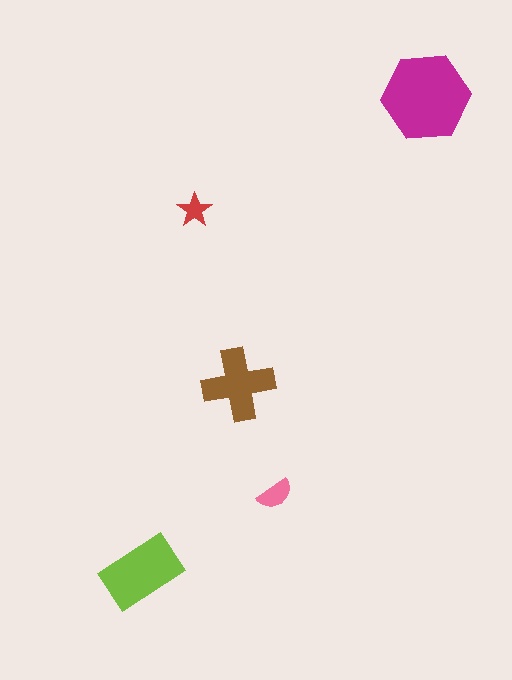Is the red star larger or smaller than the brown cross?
Smaller.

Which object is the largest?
The magenta hexagon.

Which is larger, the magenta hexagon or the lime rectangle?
The magenta hexagon.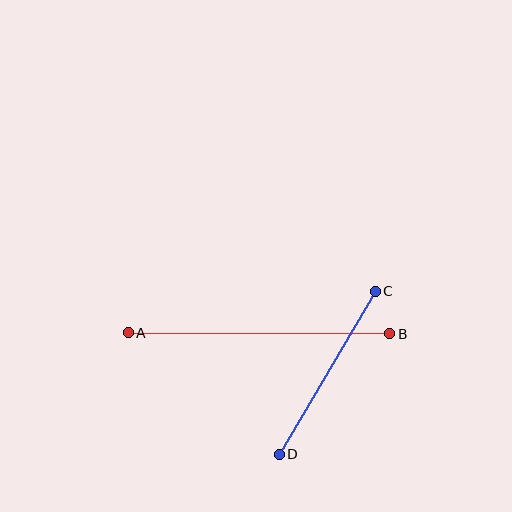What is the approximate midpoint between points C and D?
The midpoint is at approximately (327, 373) pixels.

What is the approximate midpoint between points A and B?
The midpoint is at approximately (259, 333) pixels.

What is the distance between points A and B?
The distance is approximately 262 pixels.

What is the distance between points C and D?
The distance is approximately 189 pixels.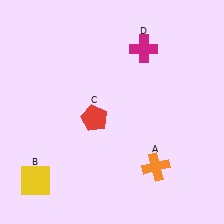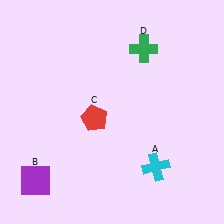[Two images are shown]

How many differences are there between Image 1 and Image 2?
There are 3 differences between the two images.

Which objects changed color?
A changed from orange to cyan. B changed from yellow to purple. D changed from magenta to green.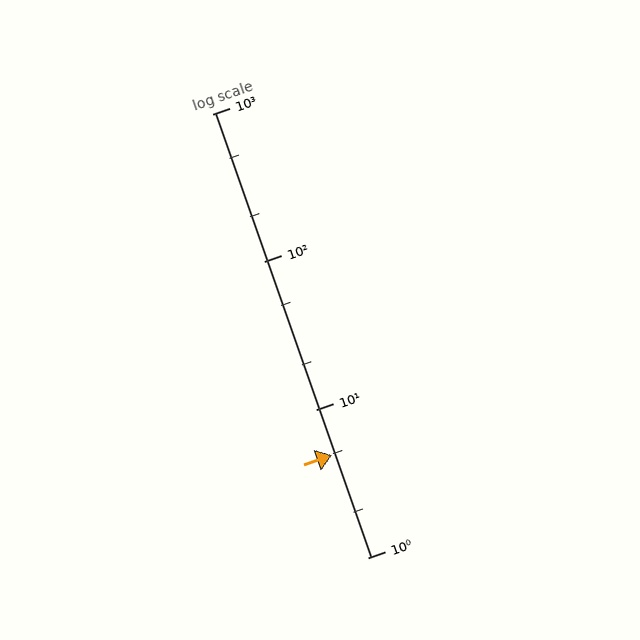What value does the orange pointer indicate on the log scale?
The pointer indicates approximately 4.9.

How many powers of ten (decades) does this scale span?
The scale spans 3 decades, from 1 to 1000.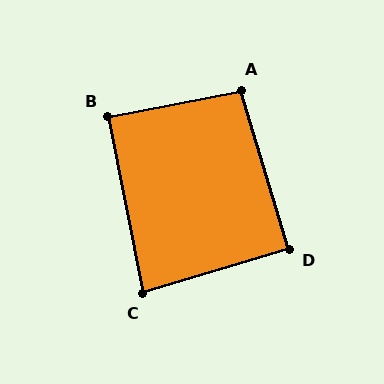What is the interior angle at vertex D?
Approximately 90 degrees (approximately right).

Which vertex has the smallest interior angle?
C, at approximately 84 degrees.